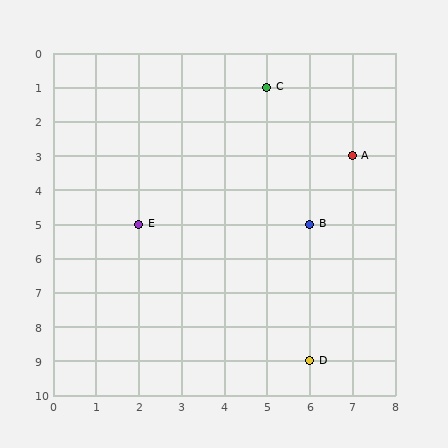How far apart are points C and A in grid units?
Points C and A are 2 columns and 2 rows apart (about 2.8 grid units diagonally).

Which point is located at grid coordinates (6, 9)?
Point D is at (6, 9).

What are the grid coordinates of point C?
Point C is at grid coordinates (5, 1).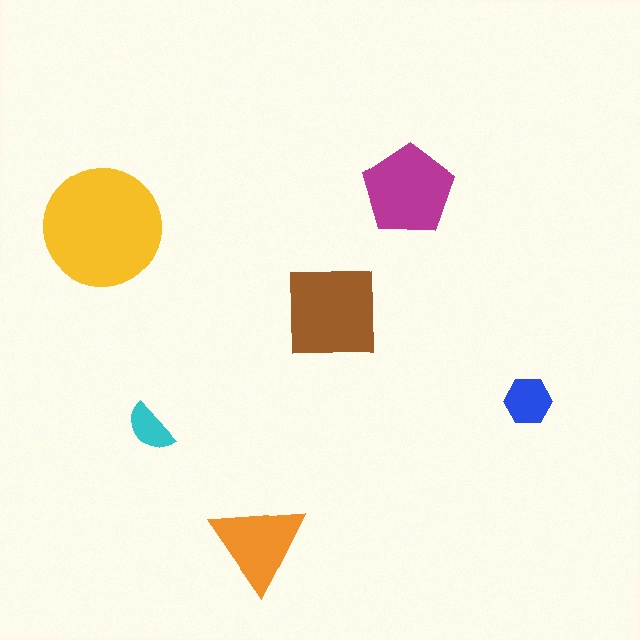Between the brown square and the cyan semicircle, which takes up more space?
The brown square.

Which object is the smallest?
The cyan semicircle.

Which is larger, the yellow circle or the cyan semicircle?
The yellow circle.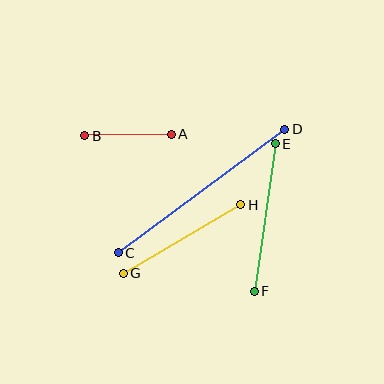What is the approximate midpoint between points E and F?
The midpoint is at approximately (265, 218) pixels.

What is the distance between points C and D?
The distance is approximately 208 pixels.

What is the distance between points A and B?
The distance is approximately 86 pixels.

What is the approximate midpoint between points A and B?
The midpoint is at approximately (128, 135) pixels.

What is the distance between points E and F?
The distance is approximately 149 pixels.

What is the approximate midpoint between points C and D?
The midpoint is at approximately (202, 191) pixels.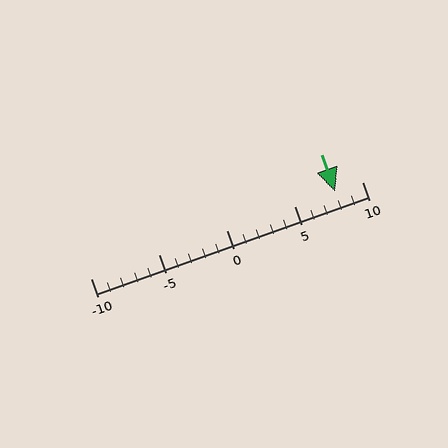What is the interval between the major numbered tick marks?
The major tick marks are spaced 5 units apart.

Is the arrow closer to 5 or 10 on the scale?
The arrow is closer to 10.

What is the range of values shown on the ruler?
The ruler shows values from -10 to 10.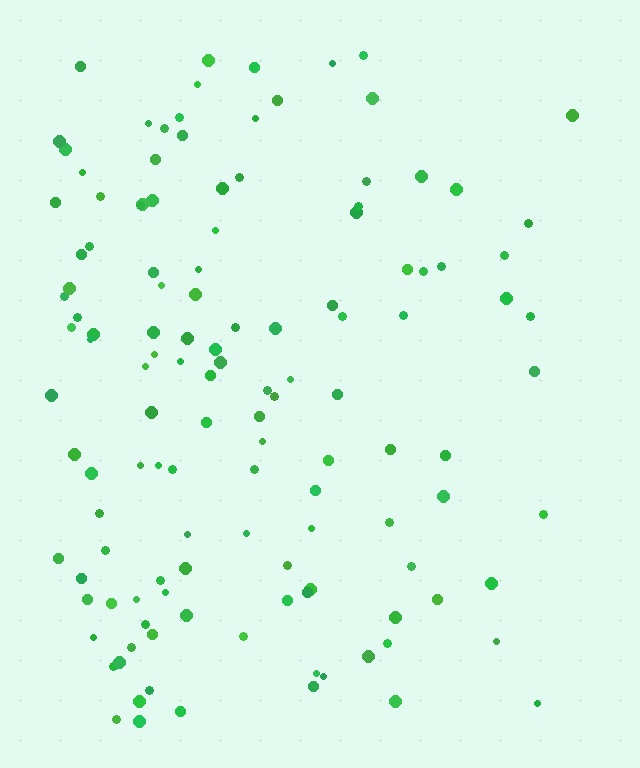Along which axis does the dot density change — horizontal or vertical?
Horizontal.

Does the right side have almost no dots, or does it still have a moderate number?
Still a moderate number, just noticeably fewer than the left.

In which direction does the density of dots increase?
From right to left, with the left side densest.